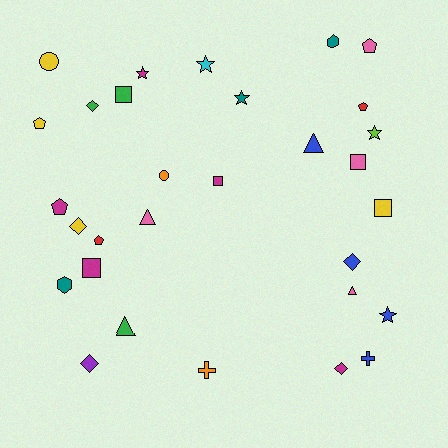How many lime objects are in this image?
There is 1 lime object.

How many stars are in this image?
There are 5 stars.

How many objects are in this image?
There are 30 objects.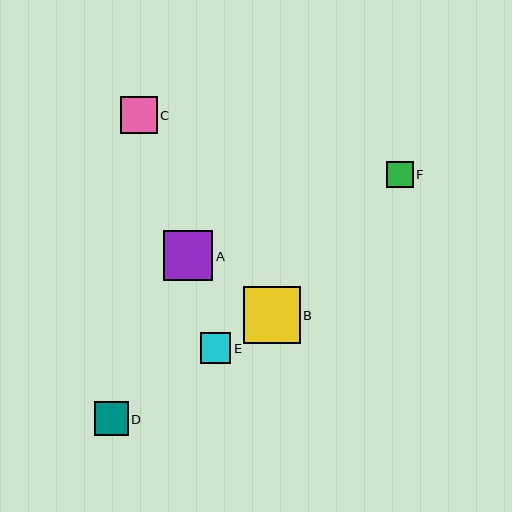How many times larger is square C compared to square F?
Square C is approximately 1.4 times the size of square F.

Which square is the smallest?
Square F is the smallest with a size of approximately 27 pixels.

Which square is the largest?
Square B is the largest with a size of approximately 56 pixels.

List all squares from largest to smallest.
From largest to smallest: B, A, C, D, E, F.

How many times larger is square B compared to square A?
Square B is approximately 1.1 times the size of square A.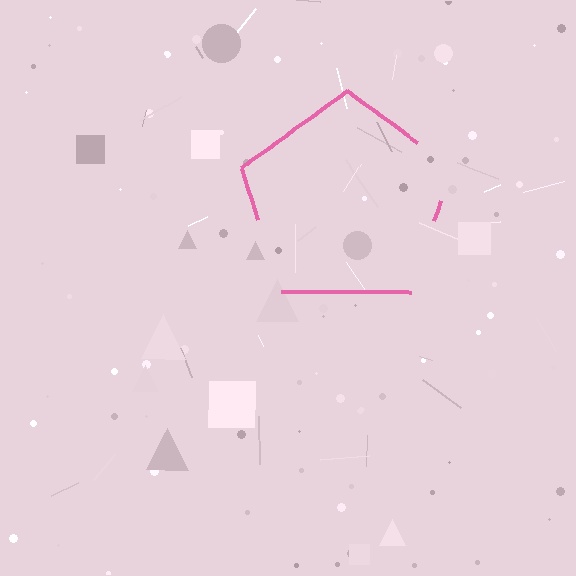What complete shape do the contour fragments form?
The contour fragments form a pentagon.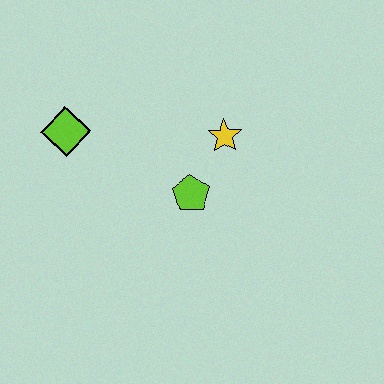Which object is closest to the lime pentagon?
The yellow star is closest to the lime pentagon.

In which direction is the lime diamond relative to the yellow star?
The lime diamond is to the left of the yellow star.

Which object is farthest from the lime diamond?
The yellow star is farthest from the lime diamond.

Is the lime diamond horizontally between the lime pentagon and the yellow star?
No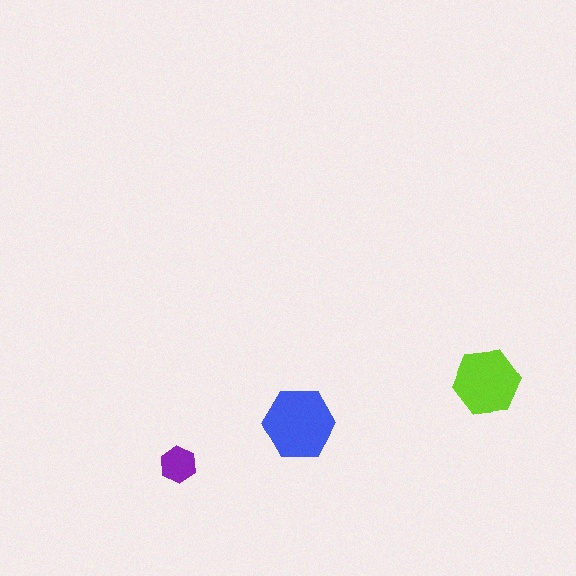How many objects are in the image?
There are 3 objects in the image.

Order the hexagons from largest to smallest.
the blue one, the lime one, the purple one.